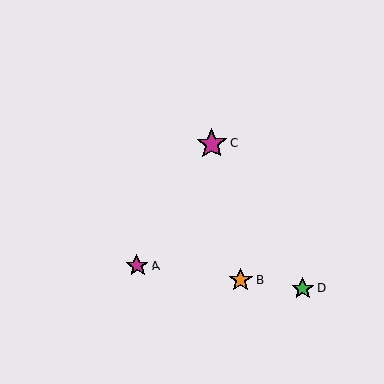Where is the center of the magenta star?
The center of the magenta star is at (137, 266).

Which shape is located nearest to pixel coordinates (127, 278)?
The magenta star (labeled A) at (137, 266) is nearest to that location.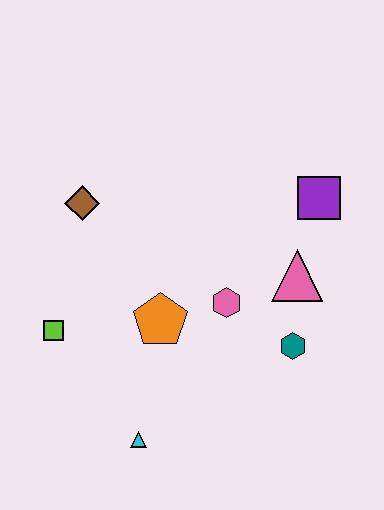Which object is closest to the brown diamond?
The lime square is closest to the brown diamond.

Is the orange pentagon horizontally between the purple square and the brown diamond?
Yes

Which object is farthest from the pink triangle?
The lime square is farthest from the pink triangle.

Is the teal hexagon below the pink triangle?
Yes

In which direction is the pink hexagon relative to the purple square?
The pink hexagon is below the purple square.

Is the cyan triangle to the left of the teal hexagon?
Yes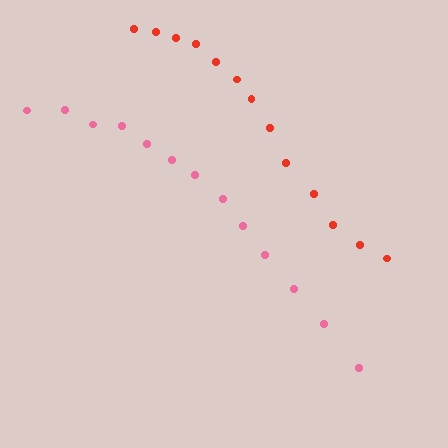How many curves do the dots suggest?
There are 2 distinct paths.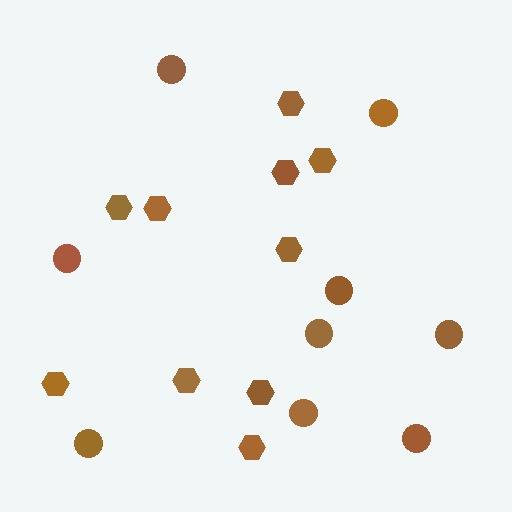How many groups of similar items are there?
There are 2 groups: one group of hexagons (10) and one group of circles (9).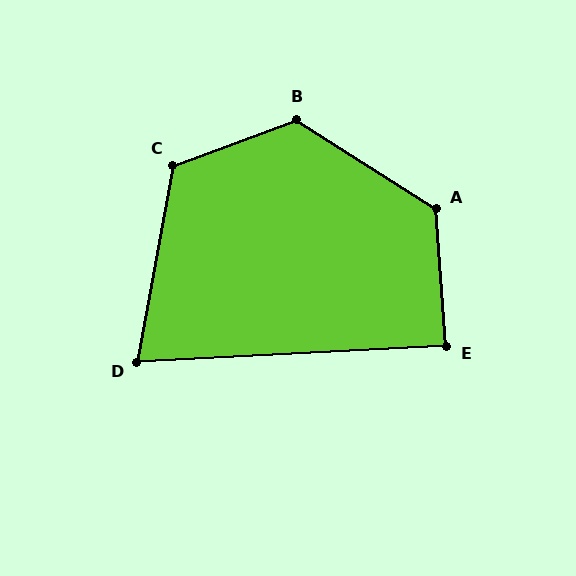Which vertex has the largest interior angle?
B, at approximately 127 degrees.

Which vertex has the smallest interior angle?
D, at approximately 77 degrees.